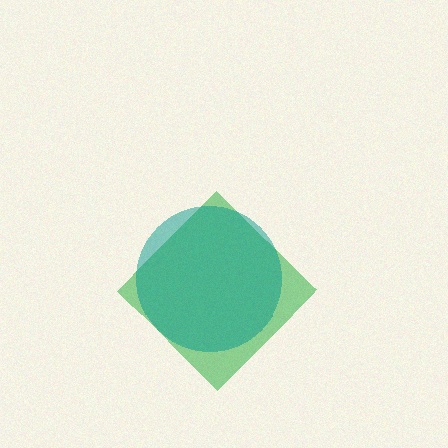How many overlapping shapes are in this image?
There are 2 overlapping shapes in the image.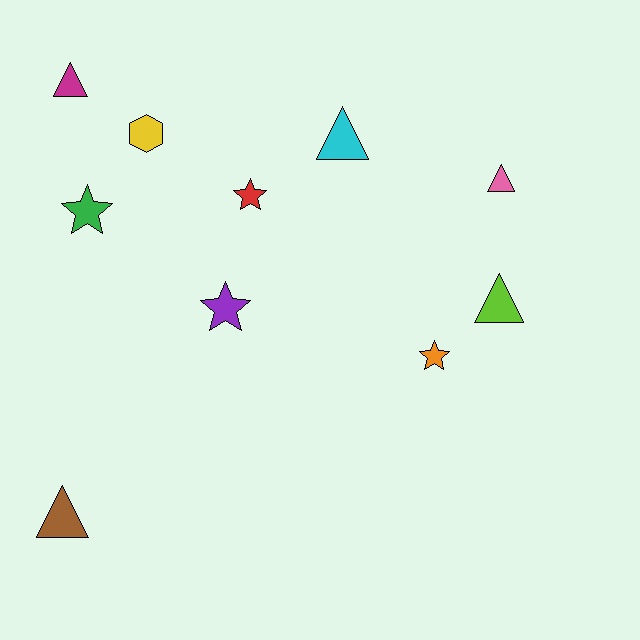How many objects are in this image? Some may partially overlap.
There are 10 objects.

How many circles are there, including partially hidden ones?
There are no circles.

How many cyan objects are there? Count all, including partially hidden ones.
There is 1 cyan object.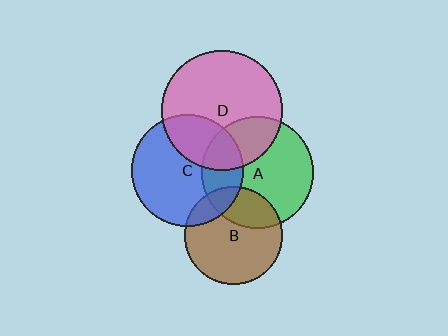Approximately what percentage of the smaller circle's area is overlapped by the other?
Approximately 30%.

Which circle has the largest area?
Circle D (pink).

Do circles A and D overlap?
Yes.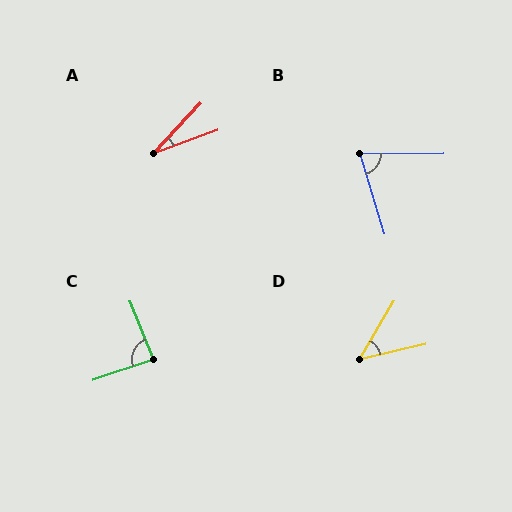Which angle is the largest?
C, at approximately 87 degrees.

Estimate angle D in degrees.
Approximately 46 degrees.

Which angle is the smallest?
A, at approximately 27 degrees.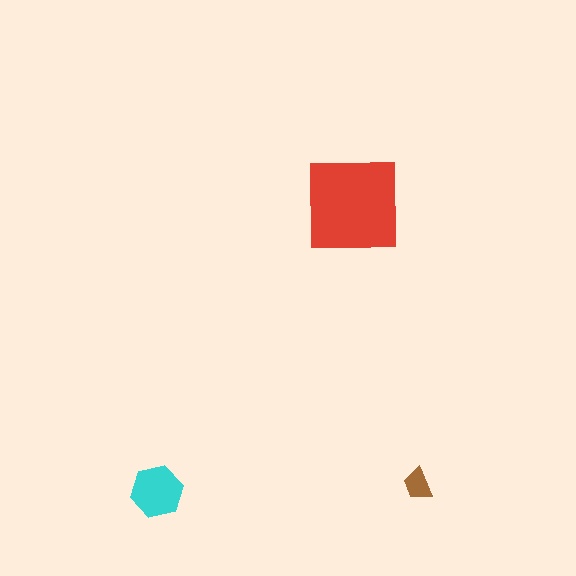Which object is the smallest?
The brown trapezoid.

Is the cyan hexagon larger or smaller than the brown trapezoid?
Larger.